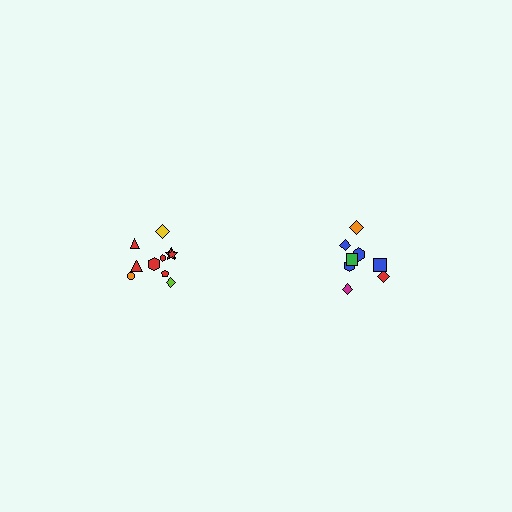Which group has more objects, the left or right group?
The left group.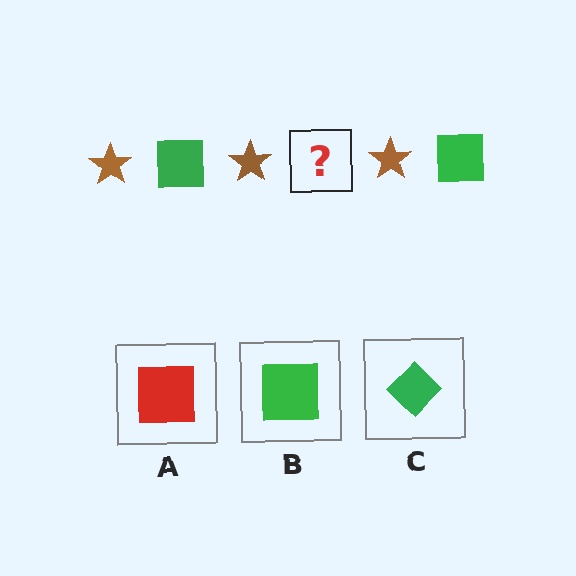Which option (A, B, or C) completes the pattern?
B.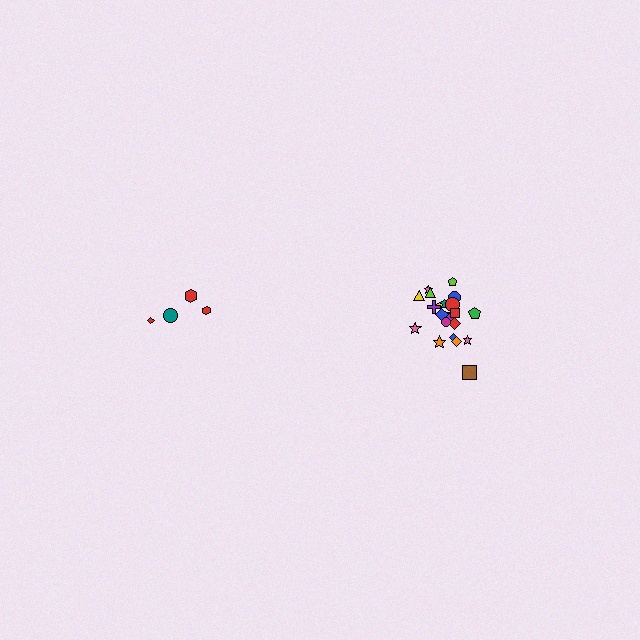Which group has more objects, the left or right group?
The right group.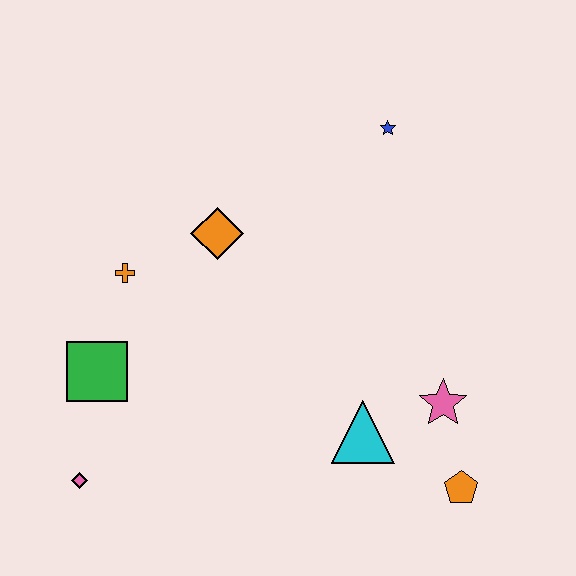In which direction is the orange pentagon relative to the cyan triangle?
The orange pentagon is to the right of the cyan triangle.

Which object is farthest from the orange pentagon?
The orange cross is farthest from the orange pentagon.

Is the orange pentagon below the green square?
Yes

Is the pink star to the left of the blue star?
No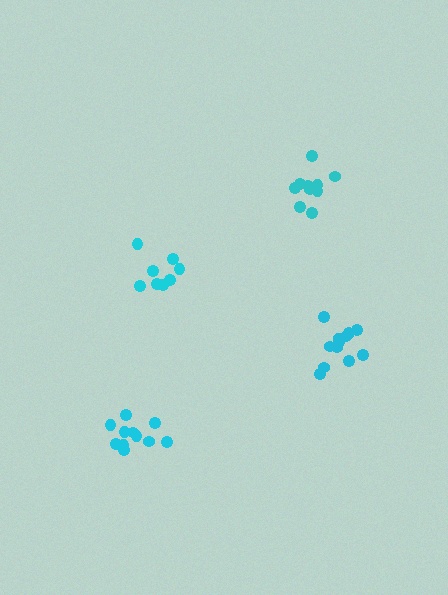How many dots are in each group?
Group 1: 12 dots, Group 2: 8 dots, Group 3: 11 dots, Group 4: 10 dots (41 total).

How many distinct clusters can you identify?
There are 4 distinct clusters.